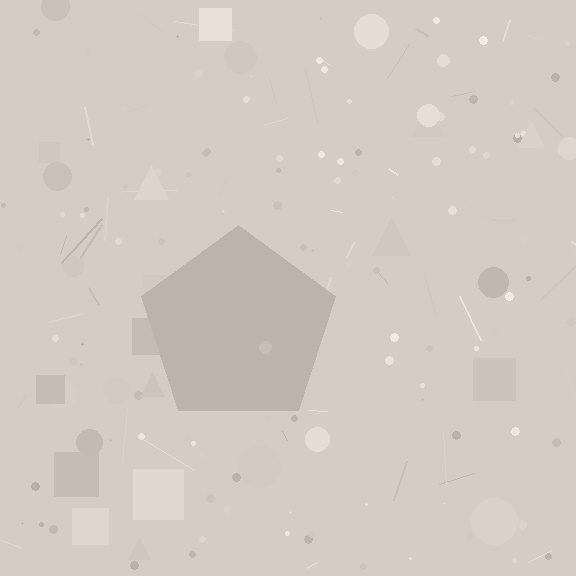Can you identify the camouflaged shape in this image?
The camouflaged shape is a pentagon.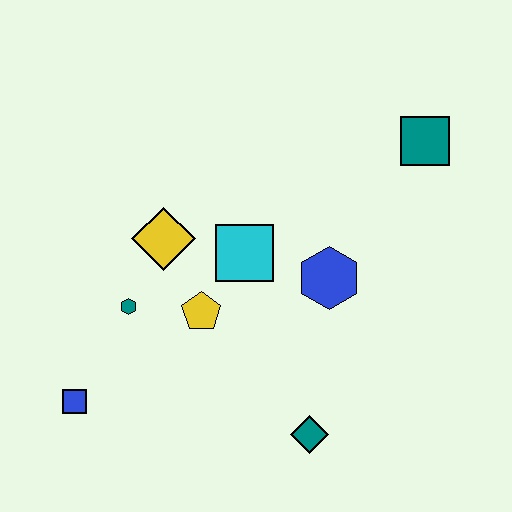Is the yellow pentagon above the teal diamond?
Yes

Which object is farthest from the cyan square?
The blue square is farthest from the cyan square.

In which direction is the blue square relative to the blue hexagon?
The blue square is to the left of the blue hexagon.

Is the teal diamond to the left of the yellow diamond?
No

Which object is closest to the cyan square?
The yellow pentagon is closest to the cyan square.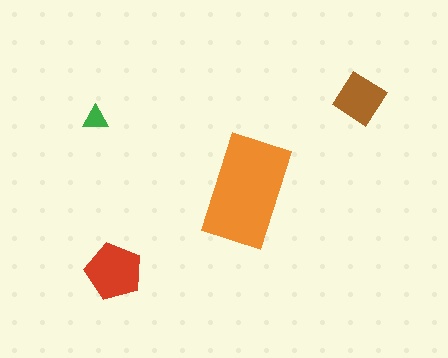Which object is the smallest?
The green triangle.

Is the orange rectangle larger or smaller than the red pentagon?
Larger.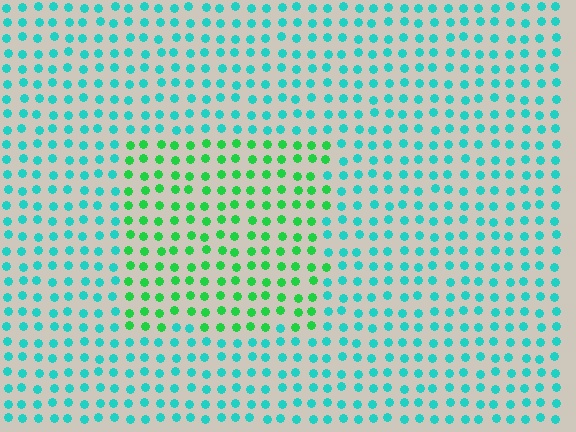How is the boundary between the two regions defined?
The boundary is defined purely by a slight shift in hue (about 44 degrees). Spacing, size, and orientation are identical on both sides.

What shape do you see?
I see a rectangle.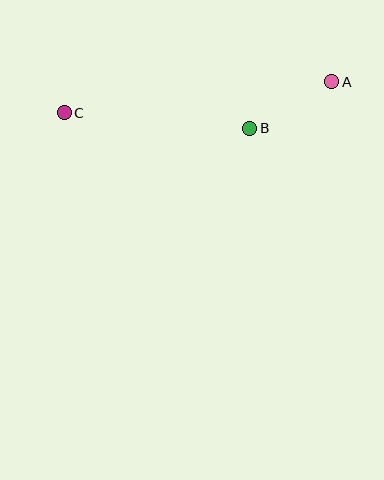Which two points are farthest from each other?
Points A and C are farthest from each other.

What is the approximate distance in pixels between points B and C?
The distance between B and C is approximately 186 pixels.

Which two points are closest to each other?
Points A and B are closest to each other.